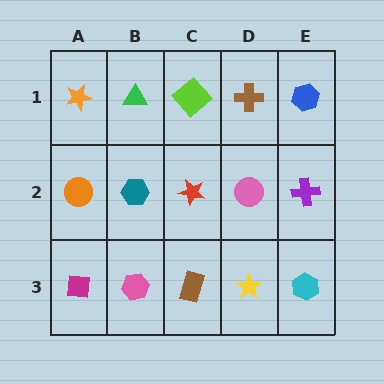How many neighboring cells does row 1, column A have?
2.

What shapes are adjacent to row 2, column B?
A green triangle (row 1, column B), a pink hexagon (row 3, column B), an orange circle (row 2, column A), a red star (row 2, column C).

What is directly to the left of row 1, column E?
A brown cross.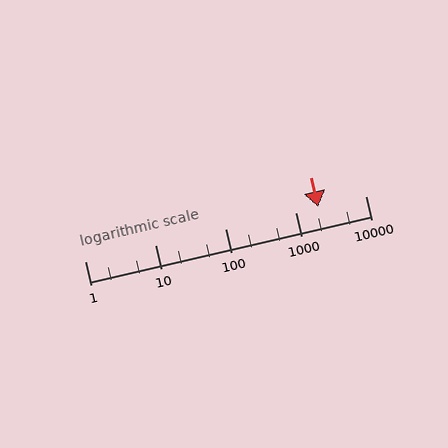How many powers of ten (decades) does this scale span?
The scale spans 4 decades, from 1 to 10000.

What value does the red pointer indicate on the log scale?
The pointer indicates approximately 2100.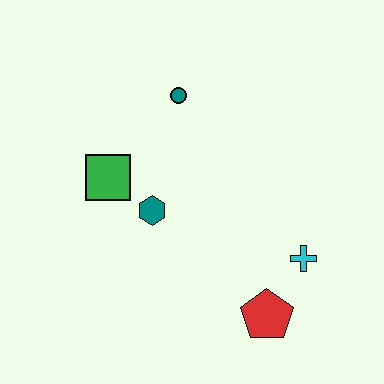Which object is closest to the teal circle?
The green square is closest to the teal circle.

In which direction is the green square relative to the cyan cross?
The green square is to the left of the cyan cross.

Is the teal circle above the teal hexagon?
Yes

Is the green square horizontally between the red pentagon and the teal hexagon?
No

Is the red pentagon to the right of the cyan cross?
No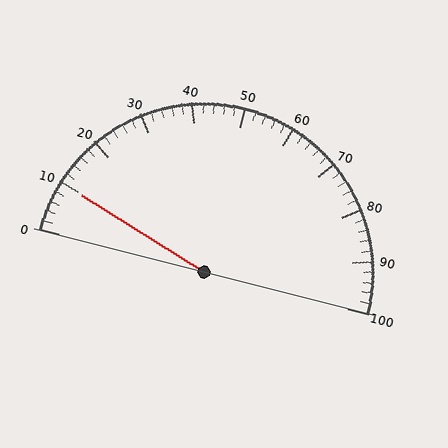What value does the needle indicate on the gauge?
The needle indicates approximately 10.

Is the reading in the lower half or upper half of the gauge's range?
The reading is in the lower half of the range (0 to 100).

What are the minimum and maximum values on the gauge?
The gauge ranges from 0 to 100.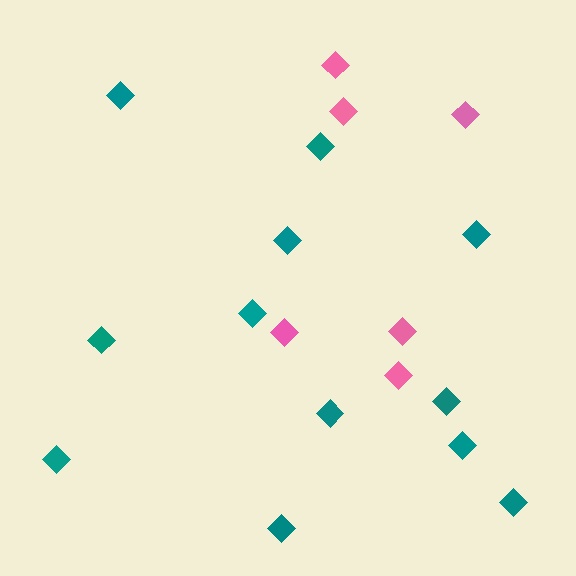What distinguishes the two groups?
There are 2 groups: one group of teal diamonds (12) and one group of pink diamonds (6).